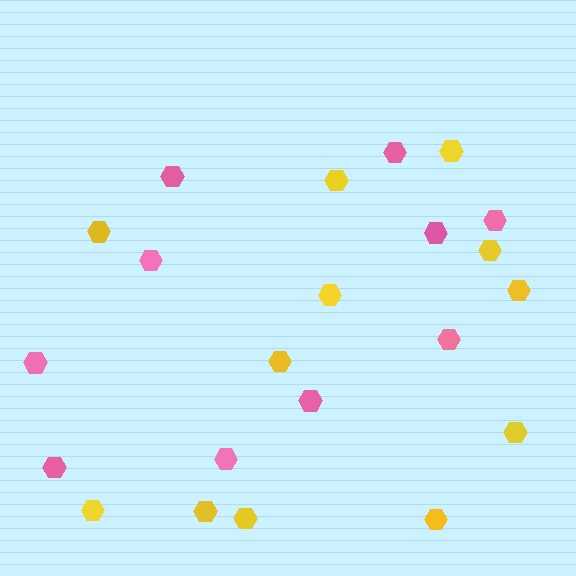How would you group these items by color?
There are 2 groups: one group of pink hexagons (10) and one group of yellow hexagons (12).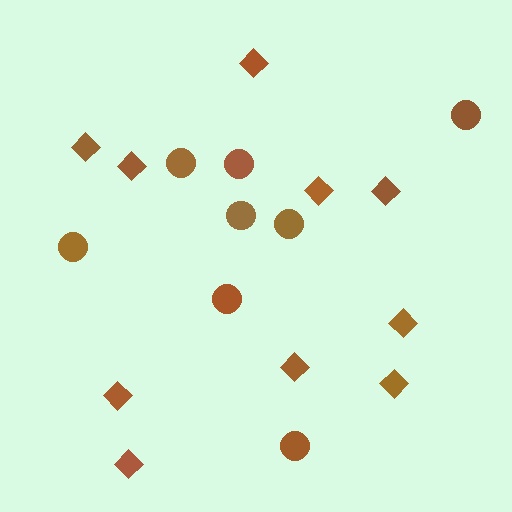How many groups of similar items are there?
There are 2 groups: one group of circles (8) and one group of diamonds (10).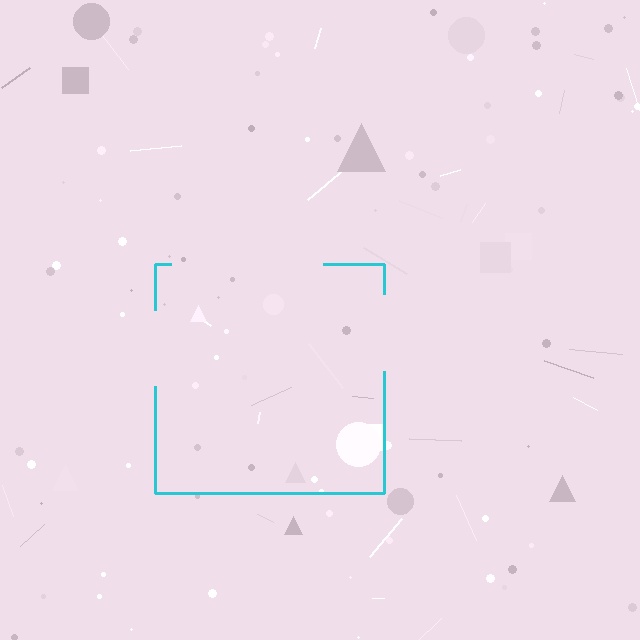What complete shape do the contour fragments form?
The contour fragments form a square.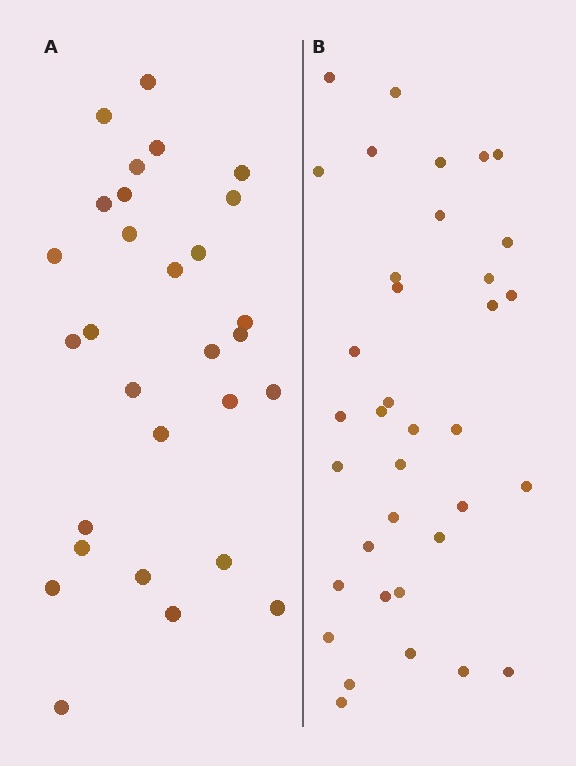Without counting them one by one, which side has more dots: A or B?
Region B (the right region) has more dots.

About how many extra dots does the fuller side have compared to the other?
Region B has roughly 8 or so more dots than region A.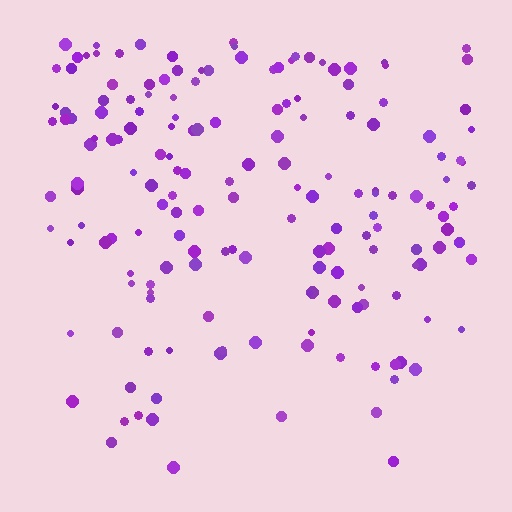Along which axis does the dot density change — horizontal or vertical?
Vertical.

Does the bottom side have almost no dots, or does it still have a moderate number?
Still a moderate number, just noticeably fewer than the top.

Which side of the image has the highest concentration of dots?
The top.